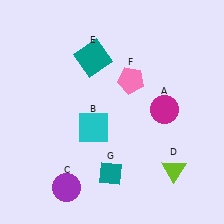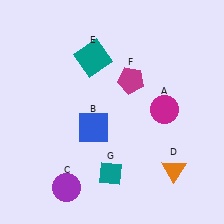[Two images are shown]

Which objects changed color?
B changed from cyan to blue. D changed from lime to orange. F changed from pink to magenta.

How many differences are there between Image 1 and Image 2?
There are 3 differences between the two images.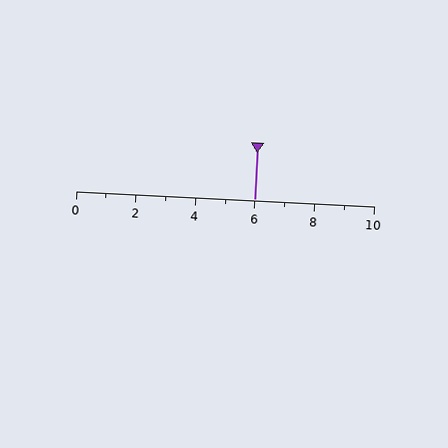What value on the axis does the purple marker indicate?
The marker indicates approximately 6.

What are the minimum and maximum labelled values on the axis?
The axis runs from 0 to 10.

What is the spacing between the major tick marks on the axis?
The major ticks are spaced 2 apart.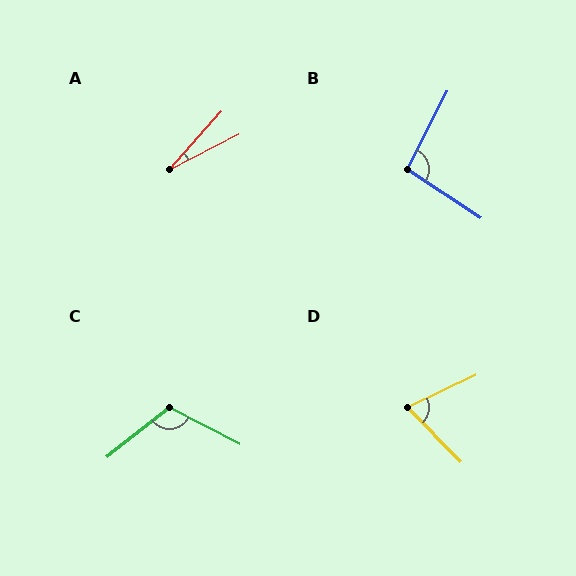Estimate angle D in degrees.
Approximately 71 degrees.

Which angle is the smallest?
A, at approximately 21 degrees.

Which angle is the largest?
C, at approximately 115 degrees.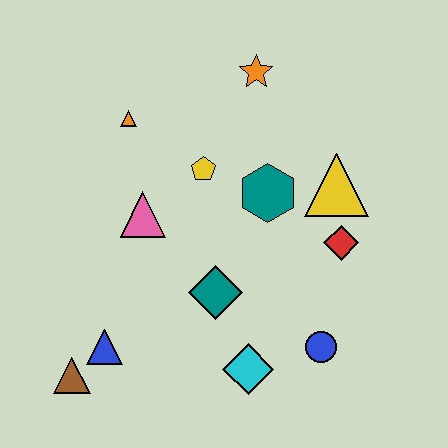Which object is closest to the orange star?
The yellow pentagon is closest to the orange star.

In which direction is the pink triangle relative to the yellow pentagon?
The pink triangle is to the left of the yellow pentagon.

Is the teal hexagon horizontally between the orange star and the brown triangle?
No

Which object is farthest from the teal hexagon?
The brown triangle is farthest from the teal hexagon.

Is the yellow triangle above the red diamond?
Yes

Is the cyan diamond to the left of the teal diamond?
No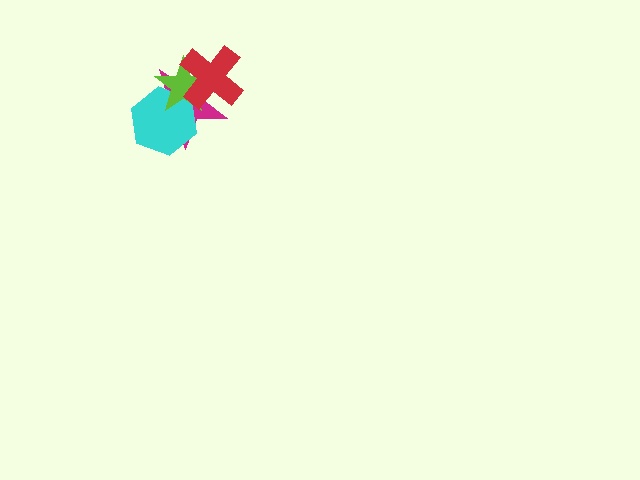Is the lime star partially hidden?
Yes, it is partially covered by another shape.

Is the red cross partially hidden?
No, no other shape covers it.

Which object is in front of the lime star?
The red cross is in front of the lime star.